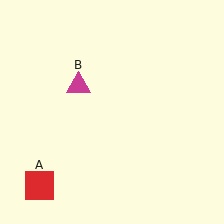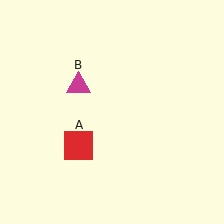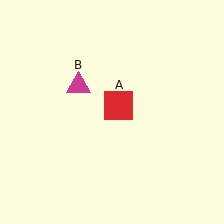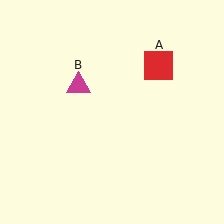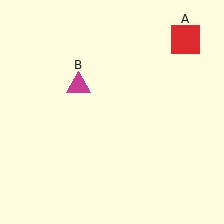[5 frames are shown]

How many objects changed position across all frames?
1 object changed position: red square (object A).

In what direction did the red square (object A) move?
The red square (object A) moved up and to the right.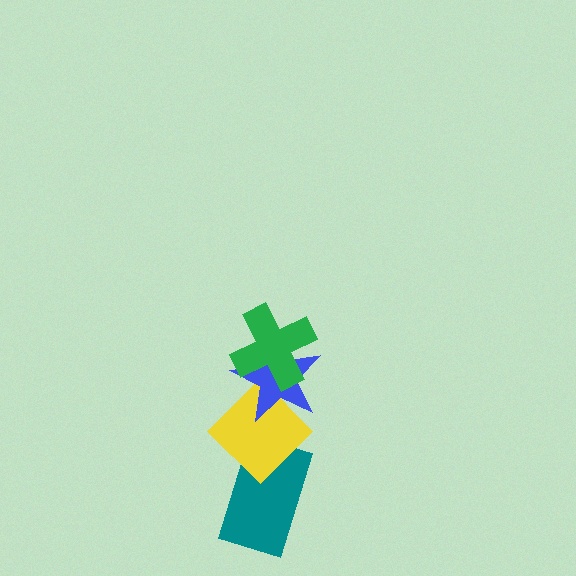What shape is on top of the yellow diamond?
The blue star is on top of the yellow diamond.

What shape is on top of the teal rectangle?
The yellow diamond is on top of the teal rectangle.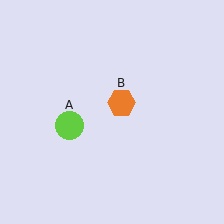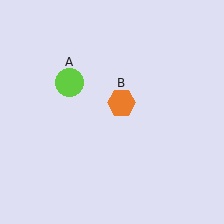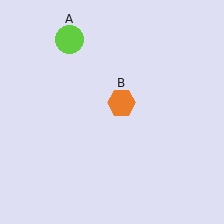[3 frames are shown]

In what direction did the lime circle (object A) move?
The lime circle (object A) moved up.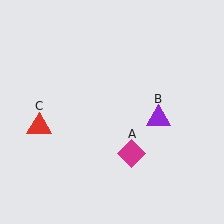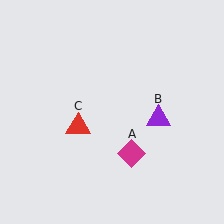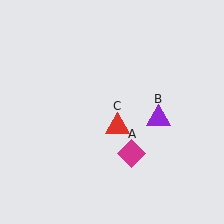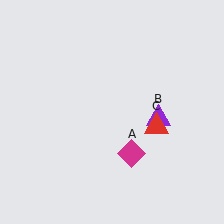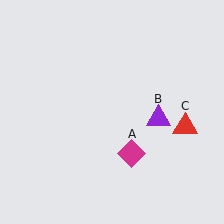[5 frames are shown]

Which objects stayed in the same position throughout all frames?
Magenta diamond (object A) and purple triangle (object B) remained stationary.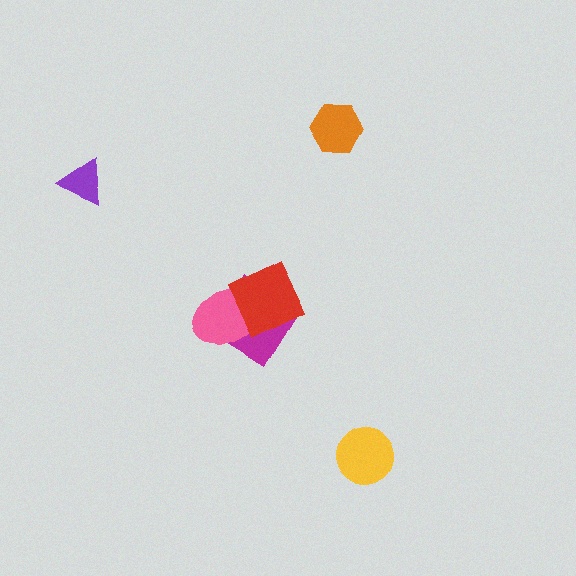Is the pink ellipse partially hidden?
Yes, it is partially covered by another shape.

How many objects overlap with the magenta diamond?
2 objects overlap with the magenta diamond.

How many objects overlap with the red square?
2 objects overlap with the red square.